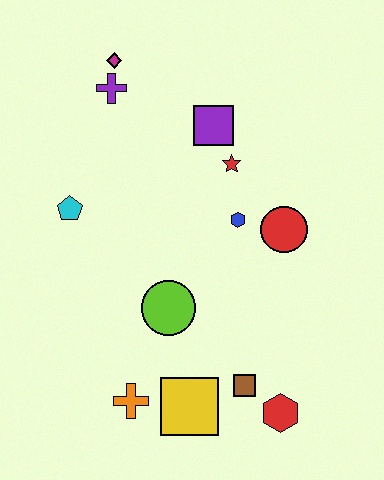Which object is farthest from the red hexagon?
The magenta diamond is farthest from the red hexagon.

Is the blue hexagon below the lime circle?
No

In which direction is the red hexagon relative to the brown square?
The red hexagon is to the right of the brown square.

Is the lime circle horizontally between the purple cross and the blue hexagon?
Yes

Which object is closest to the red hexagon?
The brown square is closest to the red hexagon.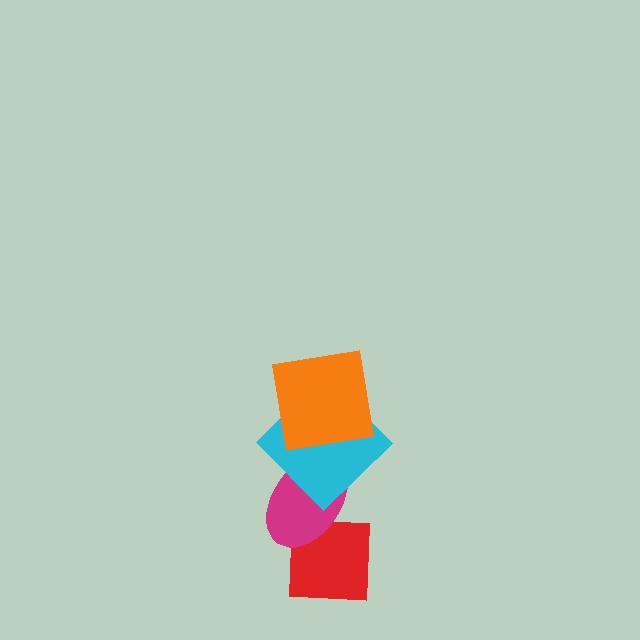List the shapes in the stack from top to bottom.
From top to bottom: the orange square, the cyan diamond, the magenta ellipse, the red square.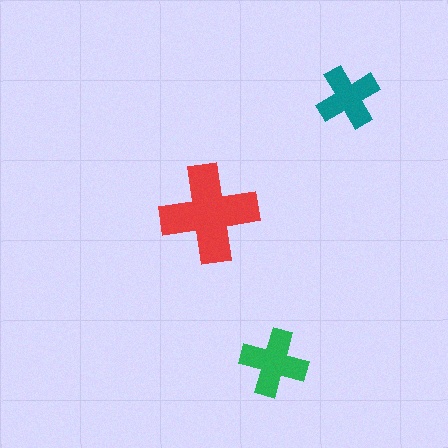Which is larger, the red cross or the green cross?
The red one.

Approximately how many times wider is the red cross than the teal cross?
About 1.5 times wider.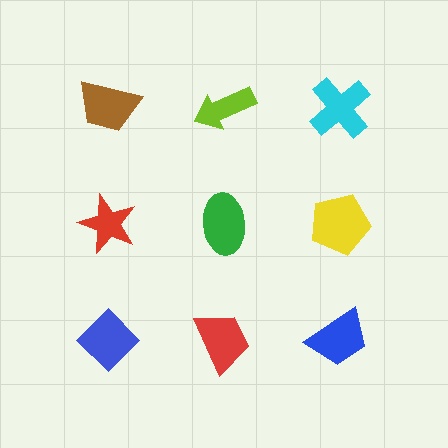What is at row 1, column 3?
A cyan cross.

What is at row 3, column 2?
A red trapezoid.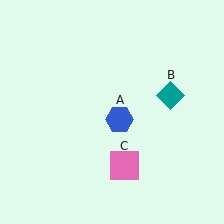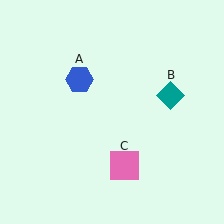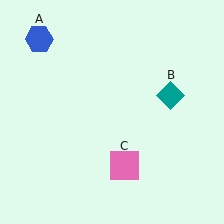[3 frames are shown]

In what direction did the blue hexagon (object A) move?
The blue hexagon (object A) moved up and to the left.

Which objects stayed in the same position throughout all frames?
Teal diamond (object B) and pink square (object C) remained stationary.